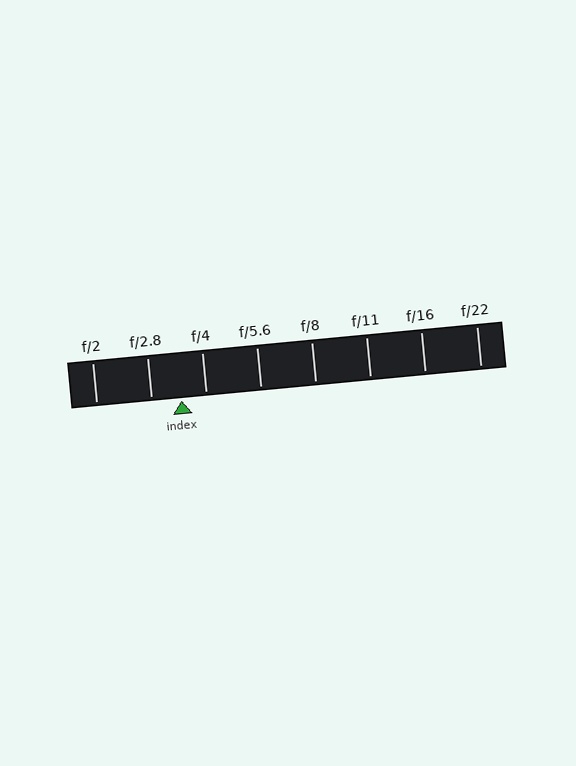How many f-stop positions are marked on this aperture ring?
There are 8 f-stop positions marked.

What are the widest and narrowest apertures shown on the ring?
The widest aperture shown is f/2 and the narrowest is f/22.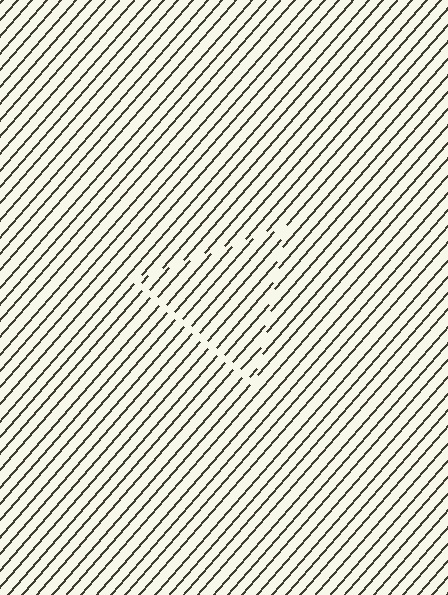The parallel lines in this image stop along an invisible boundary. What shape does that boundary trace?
An illusory triangle. The interior of the shape contains the same grating, shifted by half a period — the contour is defined by the phase discontinuity where line-ends from the inner and outer gratings abut.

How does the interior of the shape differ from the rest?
The interior of the shape contains the same grating, shifted by half a period — the contour is defined by the phase discontinuity where line-ends from the inner and outer gratings abut.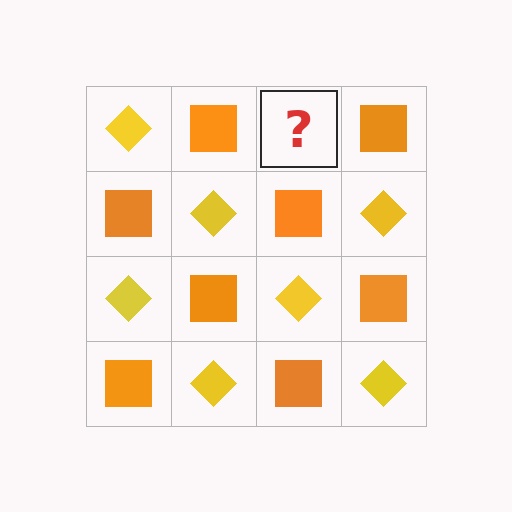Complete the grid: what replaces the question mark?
The question mark should be replaced with a yellow diamond.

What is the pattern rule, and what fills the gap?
The rule is that it alternates yellow diamond and orange square in a checkerboard pattern. The gap should be filled with a yellow diamond.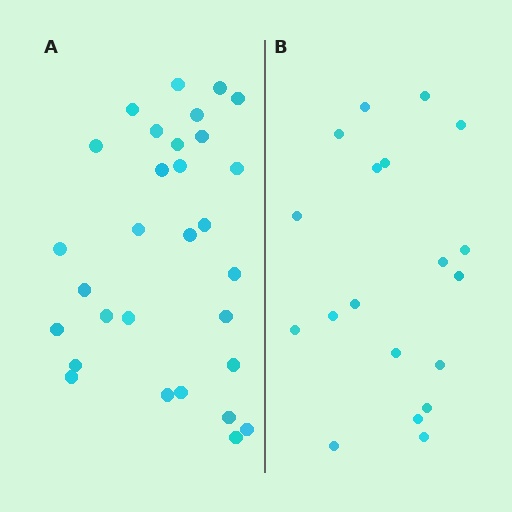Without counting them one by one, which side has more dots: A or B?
Region A (the left region) has more dots.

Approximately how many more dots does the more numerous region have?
Region A has roughly 12 or so more dots than region B.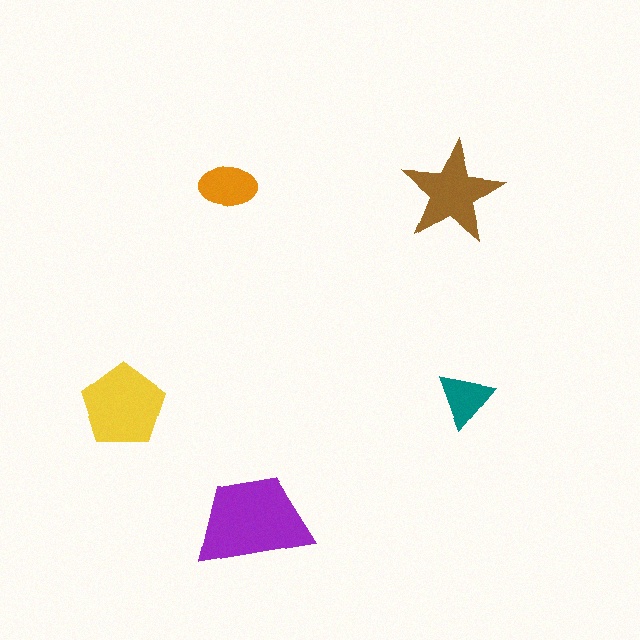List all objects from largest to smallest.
The purple trapezoid, the yellow pentagon, the brown star, the orange ellipse, the teal triangle.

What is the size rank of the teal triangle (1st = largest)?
5th.